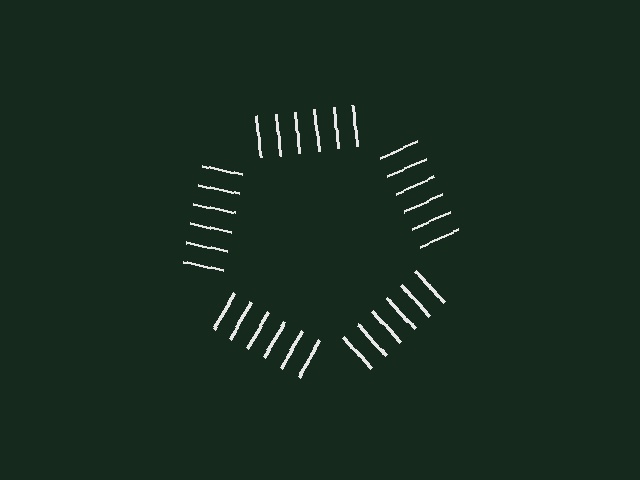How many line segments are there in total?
30 — 6 along each of the 5 edges.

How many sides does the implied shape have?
5 sides — the line-ends trace a pentagon.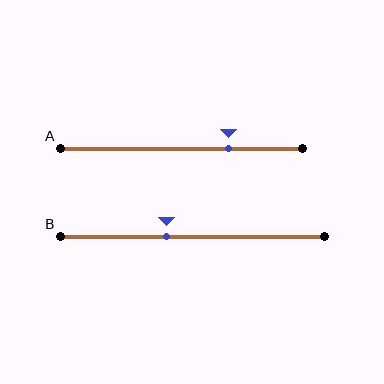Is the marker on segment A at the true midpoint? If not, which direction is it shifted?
No, the marker on segment A is shifted to the right by about 19% of the segment length.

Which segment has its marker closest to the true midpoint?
Segment B has its marker closest to the true midpoint.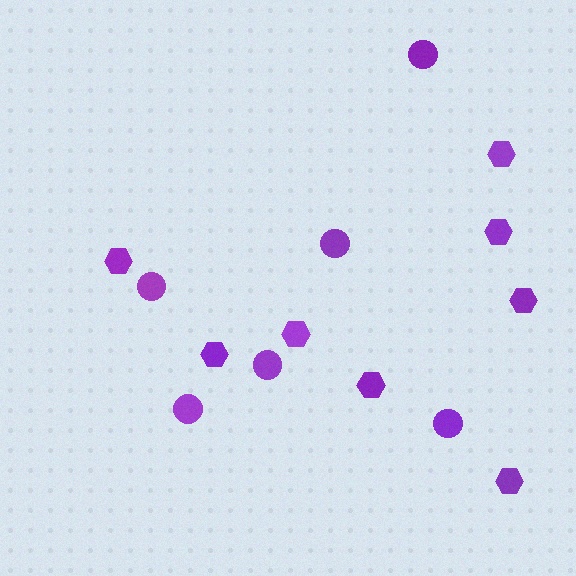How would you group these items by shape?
There are 2 groups: one group of hexagons (8) and one group of circles (6).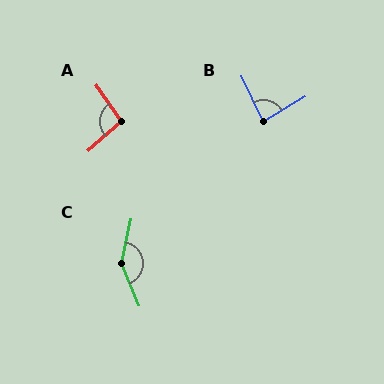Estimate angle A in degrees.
Approximately 97 degrees.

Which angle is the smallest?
B, at approximately 85 degrees.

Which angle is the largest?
C, at approximately 145 degrees.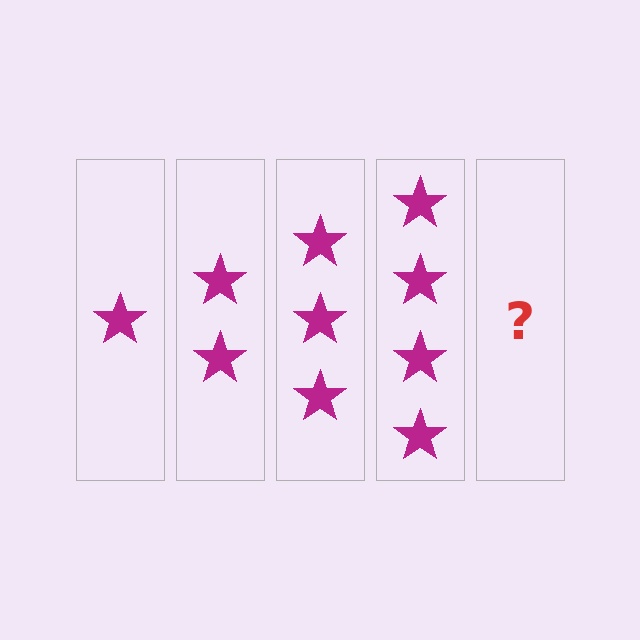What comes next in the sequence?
The next element should be 5 stars.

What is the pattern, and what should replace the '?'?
The pattern is that each step adds one more star. The '?' should be 5 stars.